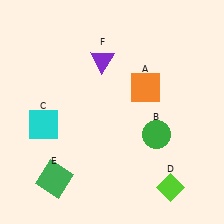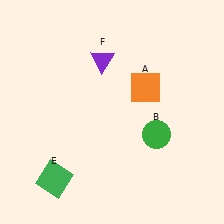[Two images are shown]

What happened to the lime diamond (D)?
The lime diamond (D) was removed in Image 2. It was in the bottom-right area of Image 1.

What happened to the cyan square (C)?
The cyan square (C) was removed in Image 2. It was in the bottom-left area of Image 1.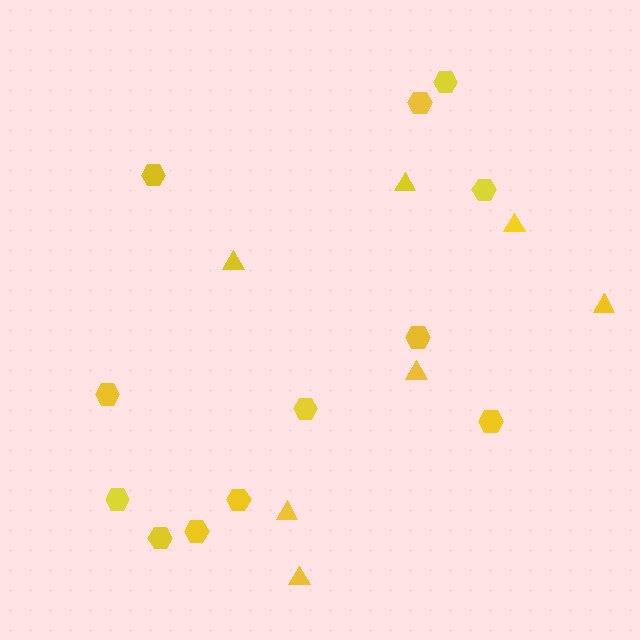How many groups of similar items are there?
There are 2 groups: one group of triangles (7) and one group of hexagons (12).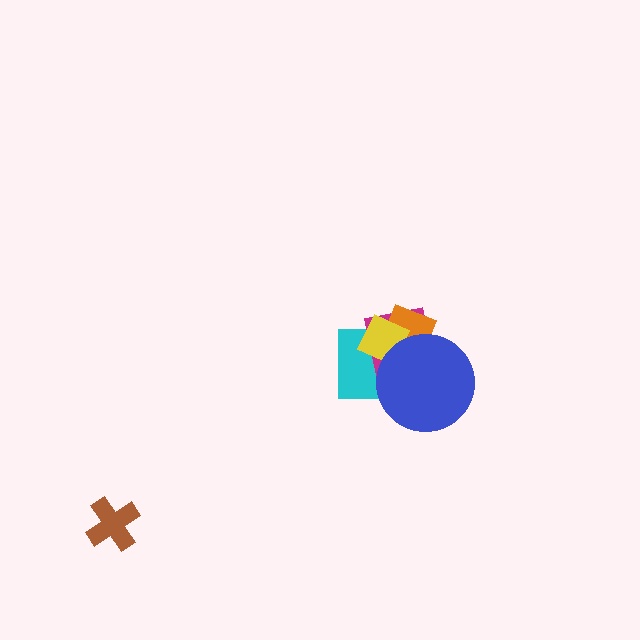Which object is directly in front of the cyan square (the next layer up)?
The magenta square is directly in front of the cyan square.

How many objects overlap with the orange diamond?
4 objects overlap with the orange diamond.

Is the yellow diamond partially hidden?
Yes, it is partially covered by another shape.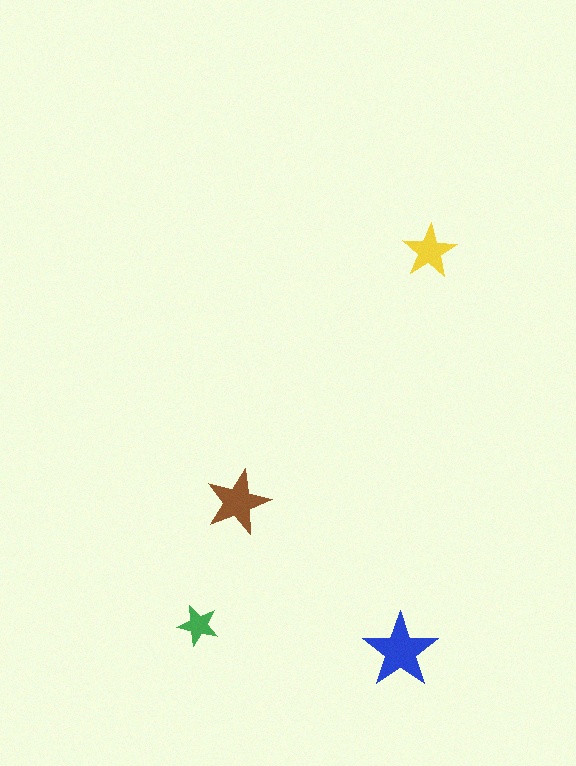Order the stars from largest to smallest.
the blue one, the brown one, the yellow one, the green one.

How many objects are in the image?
There are 4 objects in the image.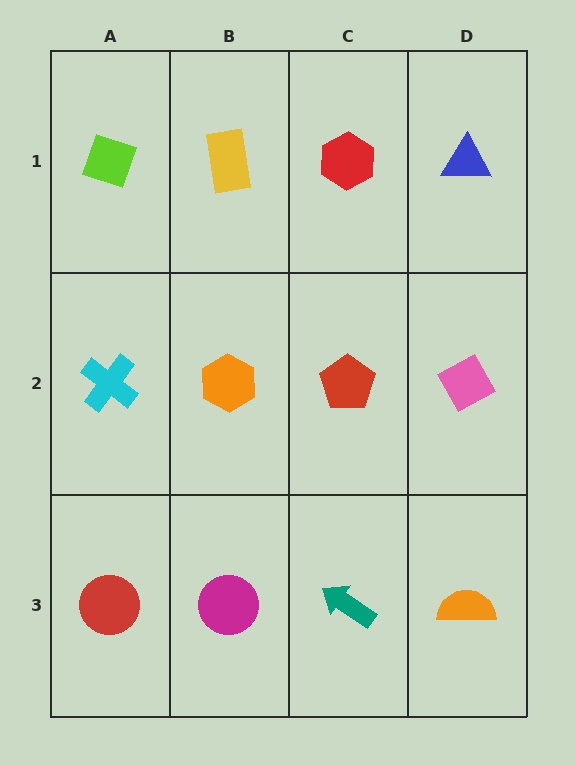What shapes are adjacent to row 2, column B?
A yellow rectangle (row 1, column B), a magenta circle (row 3, column B), a cyan cross (row 2, column A), a red pentagon (row 2, column C).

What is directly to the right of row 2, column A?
An orange hexagon.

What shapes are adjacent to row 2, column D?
A blue triangle (row 1, column D), an orange semicircle (row 3, column D), a red pentagon (row 2, column C).